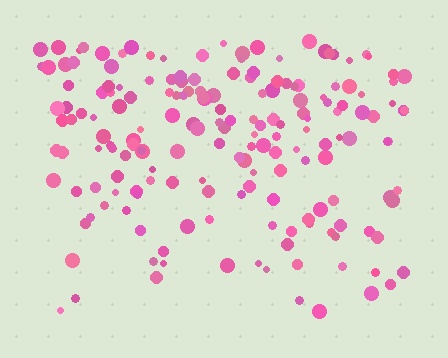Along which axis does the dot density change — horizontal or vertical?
Vertical.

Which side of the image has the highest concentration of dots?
The top.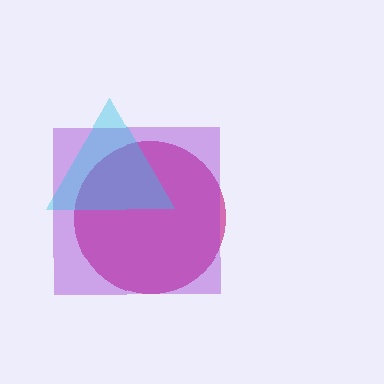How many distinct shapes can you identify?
There are 3 distinct shapes: a magenta circle, a purple square, a cyan triangle.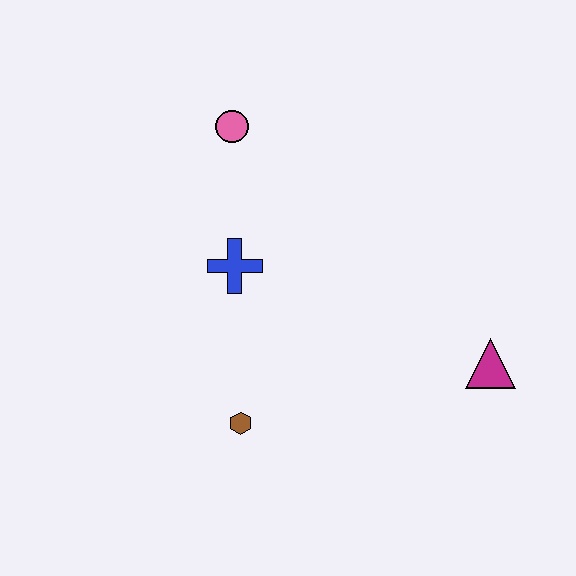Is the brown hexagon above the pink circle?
No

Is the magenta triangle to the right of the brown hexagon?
Yes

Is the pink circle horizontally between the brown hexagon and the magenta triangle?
No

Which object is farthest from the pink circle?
The magenta triangle is farthest from the pink circle.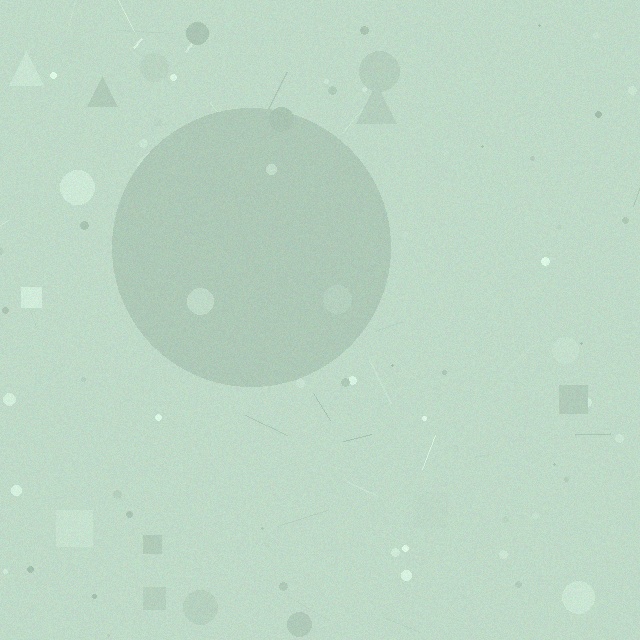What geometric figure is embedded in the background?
A circle is embedded in the background.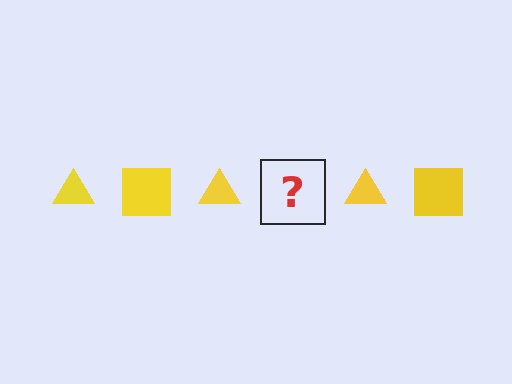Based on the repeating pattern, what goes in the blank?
The blank should be a yellow square.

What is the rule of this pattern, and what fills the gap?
The rule is that the pattern cycles through triangle, square shapes in yellow. The gap should be filled with a yellow square.